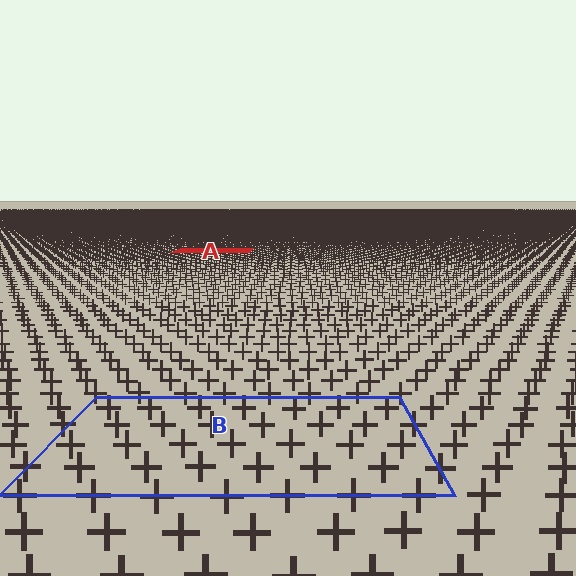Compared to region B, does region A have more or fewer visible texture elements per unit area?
Region A has more texture elements per unit area — they are packed more densely because it is farther away.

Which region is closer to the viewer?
Region B is closer. The texture elements there are larger and more spread out.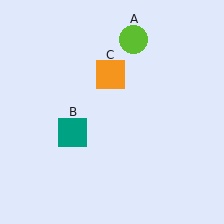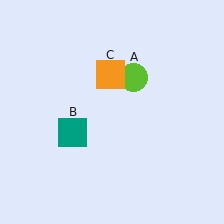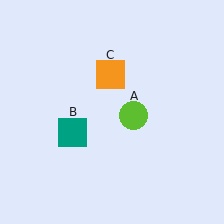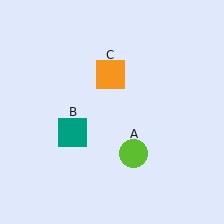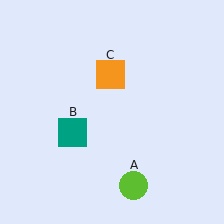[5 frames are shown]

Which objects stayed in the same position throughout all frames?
Teal square (object B) and orange square (object C) remained stationary.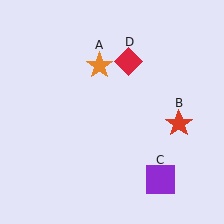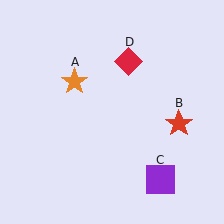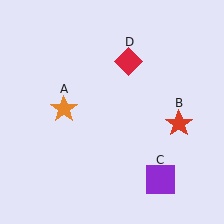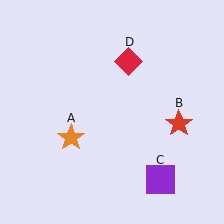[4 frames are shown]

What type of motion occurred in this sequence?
The orange star (object A) rotated counterclockwise around the center of the scene.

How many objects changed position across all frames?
1 object changed position: orange star (object A).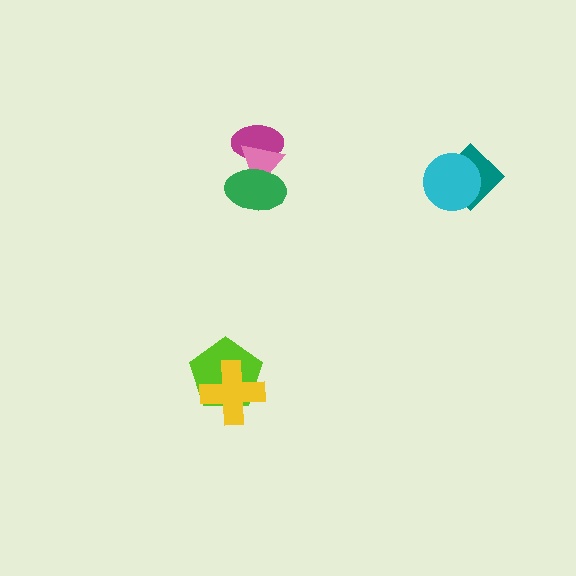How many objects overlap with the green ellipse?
2 objects overlap with the green ellipse.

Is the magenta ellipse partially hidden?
Yes, it is partially covered by another shape.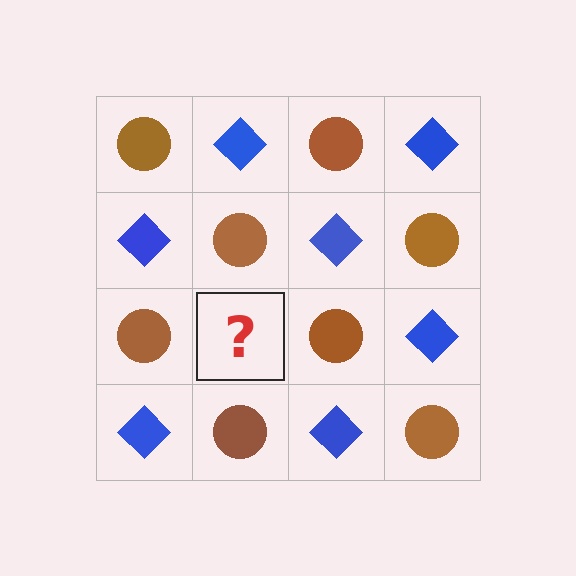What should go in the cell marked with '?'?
The missing cell should contain a blue diamond.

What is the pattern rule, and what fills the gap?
The rule is that it alternates brown circle and blue diamond in a checkerboard pattern. The gap should be filled with a blue diamond.